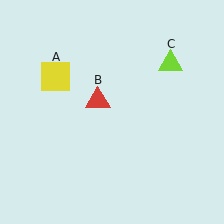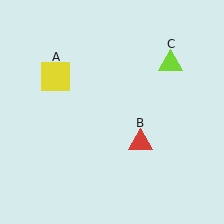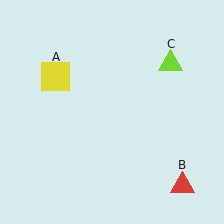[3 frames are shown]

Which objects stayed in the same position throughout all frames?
Yellow square (object A) and lime triangle (object C) remained stationary.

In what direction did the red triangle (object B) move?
The red triangle (object B) moved down and to the right.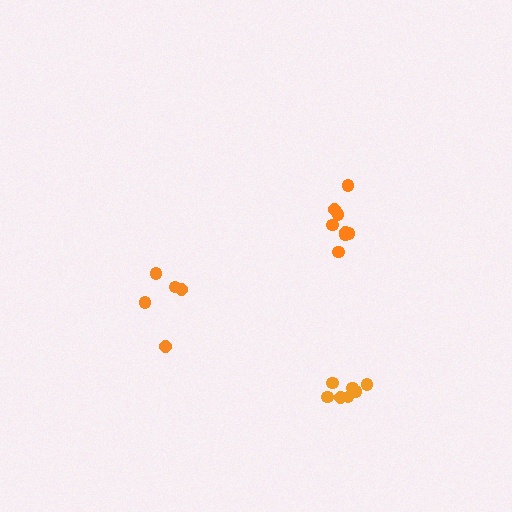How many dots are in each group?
Group 1: 7 dots, Group 2: 8 dots, Group 3: 5 dots (20 total).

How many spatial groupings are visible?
There are 3 spatial groupings.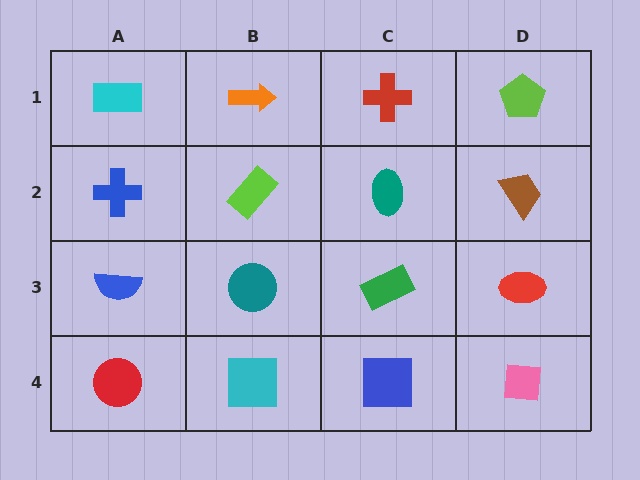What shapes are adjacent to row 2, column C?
A red cross (row 1, column C), a green rectangle (row 3, column C), a lime rectangle (row 2, column B), a brown trapezoid (row 2, column D).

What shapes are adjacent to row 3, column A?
A blue cross (row 2, column A), a red circle (row 4, column A), a teal circle (row 3, column B).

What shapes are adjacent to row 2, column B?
An orange arrow (row 1, column B), a teal circle (row 3, column B), a blue cross (row 2, column A), a teal ellipse (row 2, column C).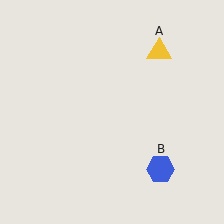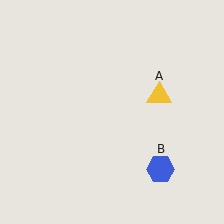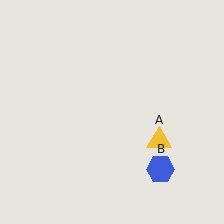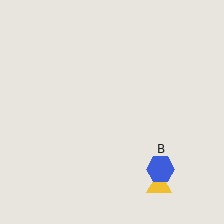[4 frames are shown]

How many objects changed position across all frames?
1 object changed position: yellow triangle (object A).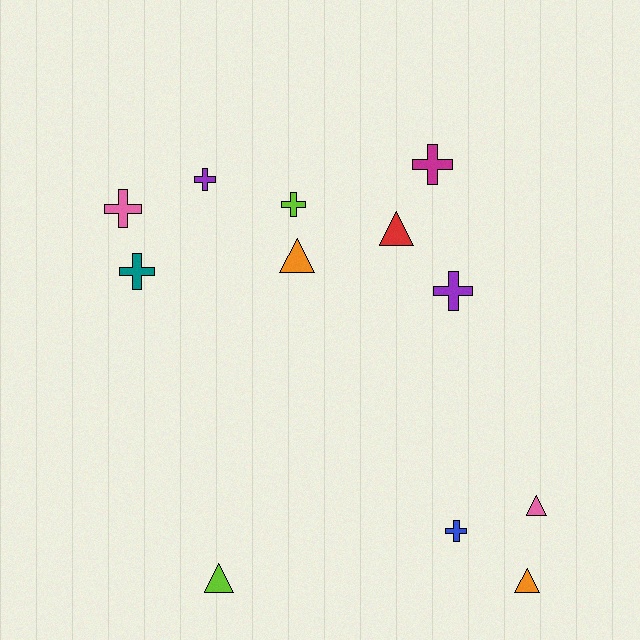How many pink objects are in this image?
There are 2 pink objects.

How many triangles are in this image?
There are 5 triangles.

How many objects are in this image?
There are 12 objects.